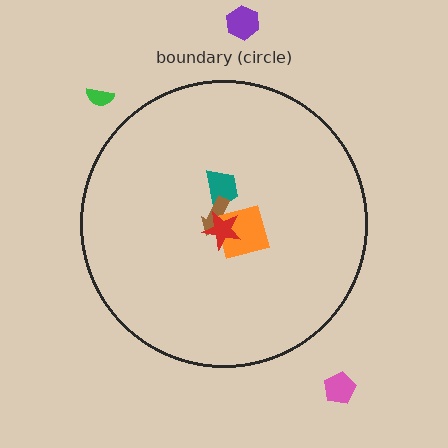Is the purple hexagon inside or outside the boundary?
Outside.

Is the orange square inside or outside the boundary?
Inside.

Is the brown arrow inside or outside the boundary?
Inside.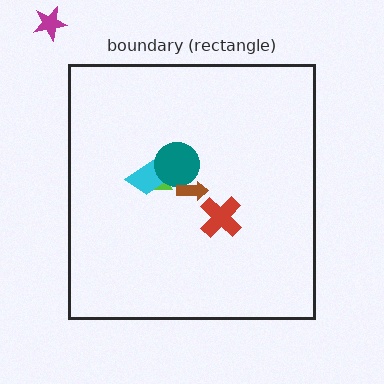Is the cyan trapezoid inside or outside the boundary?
Inside.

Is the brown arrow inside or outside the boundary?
Inside.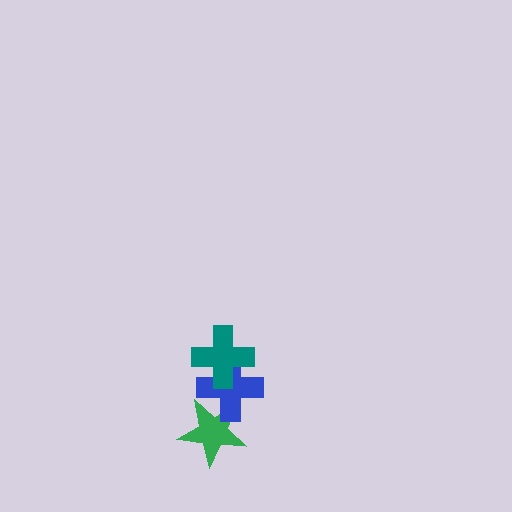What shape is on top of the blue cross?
The teal cross is on top of the blue cross.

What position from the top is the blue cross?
The blue cross is 2nd from the top.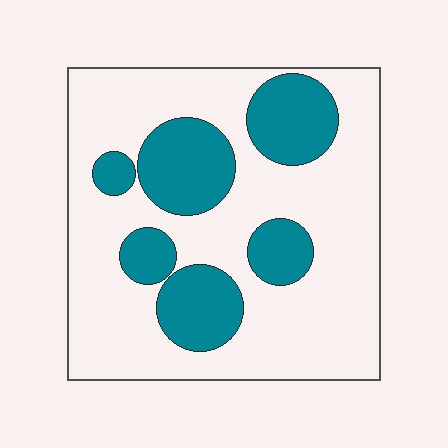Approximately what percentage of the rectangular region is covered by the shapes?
Approximately 30%.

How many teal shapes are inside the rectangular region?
6.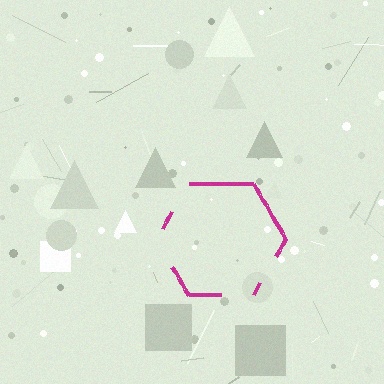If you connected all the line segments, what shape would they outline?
They would outline a hexagon.